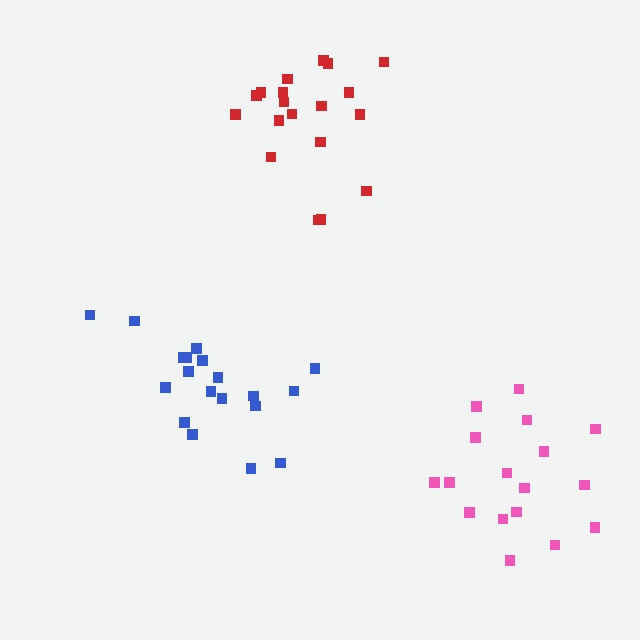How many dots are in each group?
Group 1: 19 dots, Group 2: 19 dots, Group 3: 17 dots (55 total).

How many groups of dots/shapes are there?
There are 3 groups.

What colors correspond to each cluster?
The clusters are colored: red, blue, pink.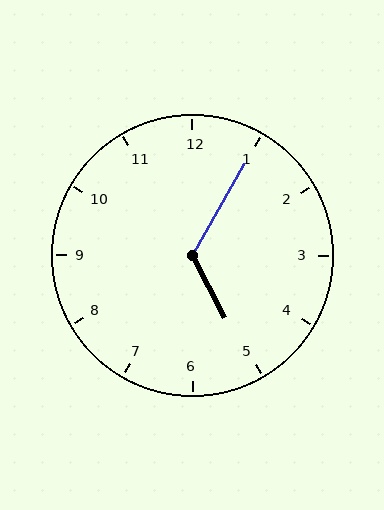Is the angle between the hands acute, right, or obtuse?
It is obtuse.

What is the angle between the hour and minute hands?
Approximately 122 degrees.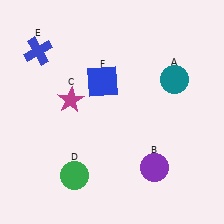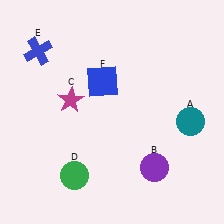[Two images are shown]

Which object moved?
The teal circle (A) moved down.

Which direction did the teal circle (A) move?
The teal circle (A) moved down.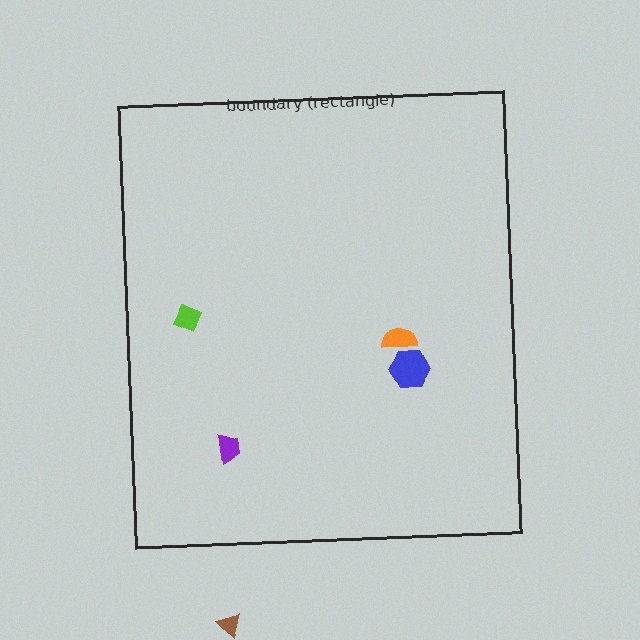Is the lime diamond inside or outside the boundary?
Inside.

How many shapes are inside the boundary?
4 inside, 1 outside.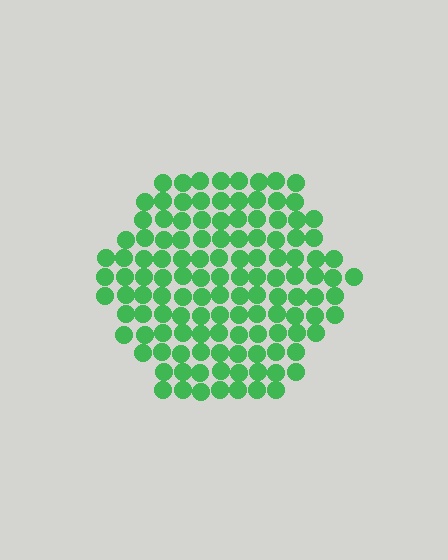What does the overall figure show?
The overall figure shows a hexagon.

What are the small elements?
The small elements are circles.